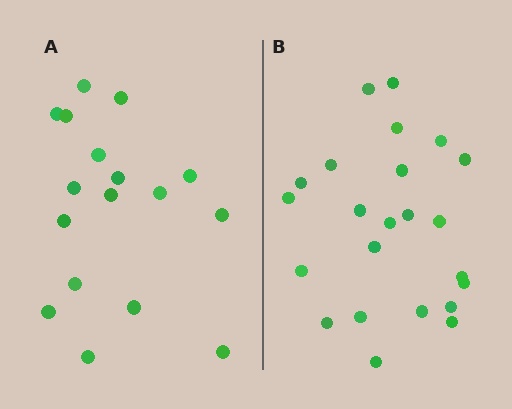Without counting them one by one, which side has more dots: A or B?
Region B (the right region) has more dots.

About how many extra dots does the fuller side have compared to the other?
Region B has about 6 more dots than region A.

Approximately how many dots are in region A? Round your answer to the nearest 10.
About 20 dots. (The exact count is 17, which rounds to 20.)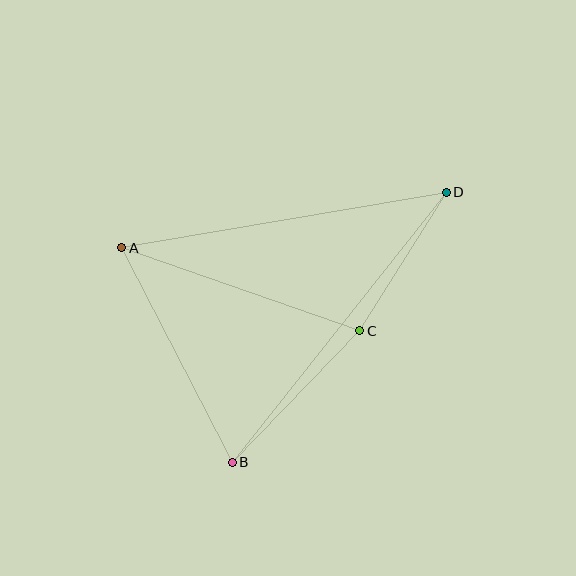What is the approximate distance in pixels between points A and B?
The distance between A and B is approximately 241 pixels.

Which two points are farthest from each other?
Points B and D are farthest from each other.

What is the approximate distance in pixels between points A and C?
The distance between A and C is approximately 252 pixels.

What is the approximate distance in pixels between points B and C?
The distance between B and C is approximately 183 pixels.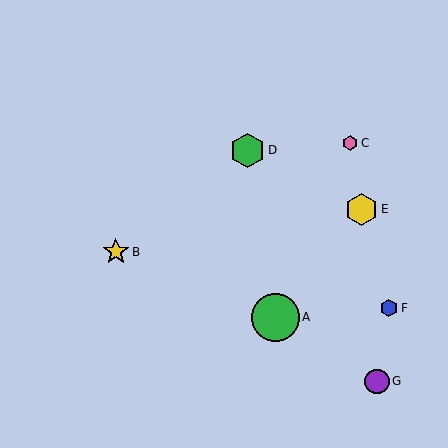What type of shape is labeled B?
Shape B is a yellow star.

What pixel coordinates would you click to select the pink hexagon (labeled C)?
Click at (350, 143) to select the pink hexagon C.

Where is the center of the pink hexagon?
The center of the pink hexagon is at (350, 143).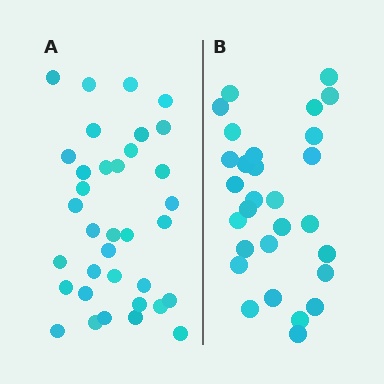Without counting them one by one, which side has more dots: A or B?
Region A (the left region) has more dots.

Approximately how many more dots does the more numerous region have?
Region A has about 6 more dots than region B.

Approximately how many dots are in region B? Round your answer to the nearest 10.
About 30 dots. (The exact count is 29, which rounds to 30.)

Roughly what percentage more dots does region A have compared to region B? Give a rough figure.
About 20% more.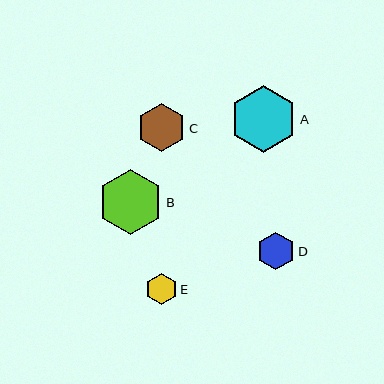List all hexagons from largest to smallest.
From largest to smallest: A, B, C, D, E.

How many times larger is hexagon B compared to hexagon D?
Hexagon B is approximately 1.7 times the size of hexagon D.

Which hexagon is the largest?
Hexagon A is the largest with a size of approximately 67 pixels.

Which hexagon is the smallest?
Hexagon E is the smallest with a size of approximately 32 pixels.